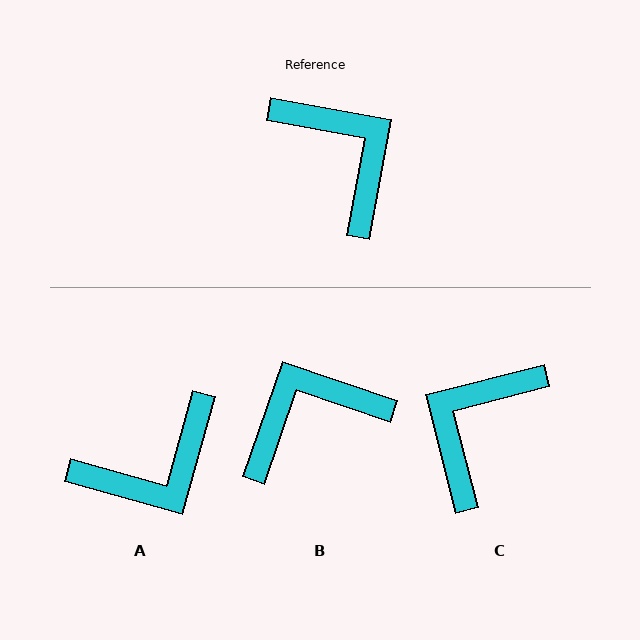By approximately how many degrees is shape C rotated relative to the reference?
Approximately 115 degrees counter-clockwise.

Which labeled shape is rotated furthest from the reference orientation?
C, about 115 degrees away.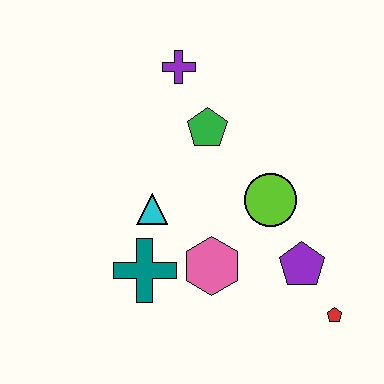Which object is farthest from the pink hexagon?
The purple cross is farthest from the pink hexagon.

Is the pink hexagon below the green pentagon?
Yes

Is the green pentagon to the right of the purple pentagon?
No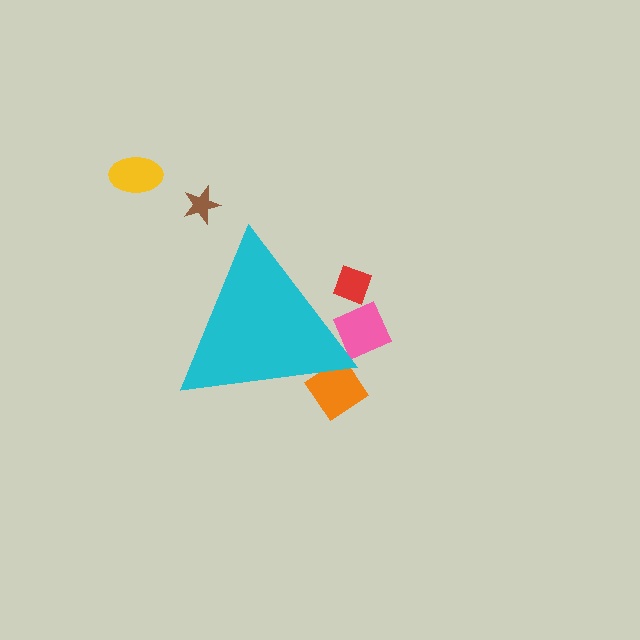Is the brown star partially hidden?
No, the brown star is fully visible.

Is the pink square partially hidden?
Yes, the pink square is partially hidden behind the cyan triangle.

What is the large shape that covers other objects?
A cyan triangle.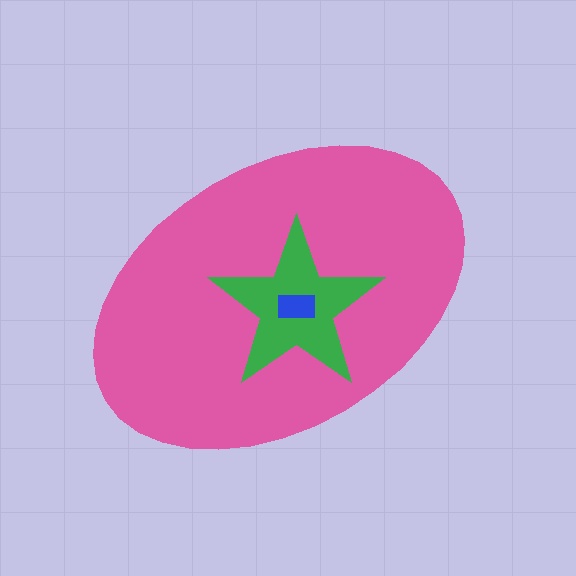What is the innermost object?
The blue rectangle.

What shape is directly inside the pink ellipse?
The green star.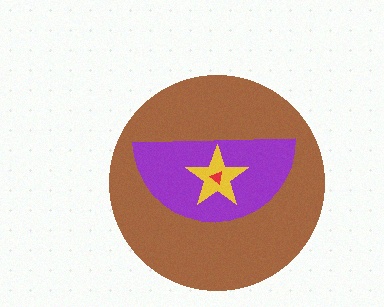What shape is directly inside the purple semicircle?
The yellow star.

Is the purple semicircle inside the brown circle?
Yes.